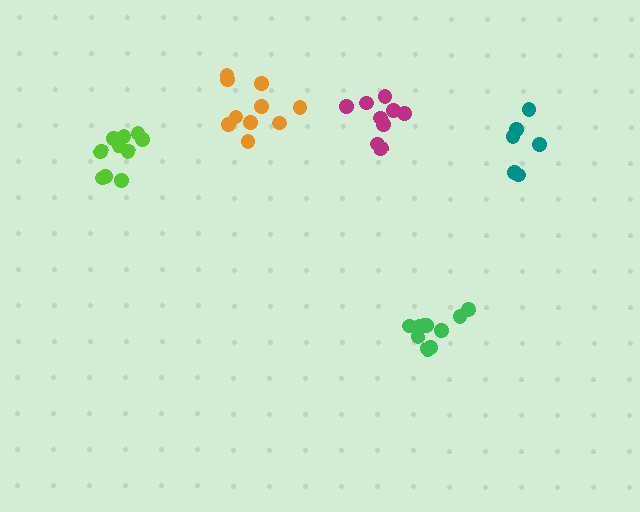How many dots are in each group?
Group 1: 9 dots, Group 2: 10 dots, Group 3: 9 dots, Group 4: 10 dots, Group 5: 6 dots (44 total).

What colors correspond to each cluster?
The clusters are colored: green, orange, magenta, lime, teal.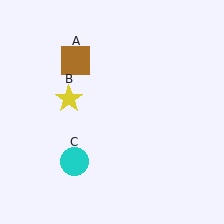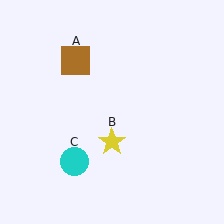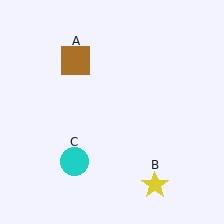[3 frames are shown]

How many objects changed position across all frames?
1 object changed position: yellow star (object B).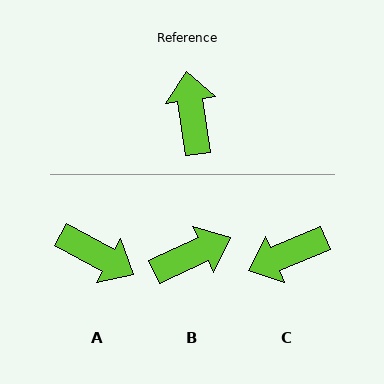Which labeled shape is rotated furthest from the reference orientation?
A, about 127 degrees away.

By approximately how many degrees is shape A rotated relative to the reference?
Approximately 127 degrees clockwise.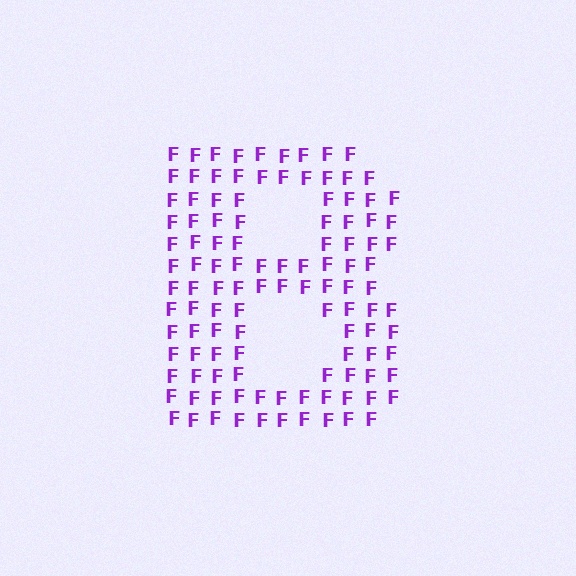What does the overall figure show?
The overall figure shows the letter B.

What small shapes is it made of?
It is made of small letter F's.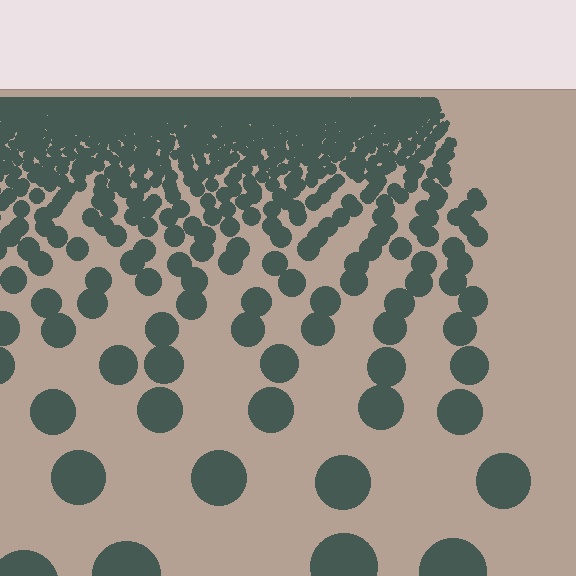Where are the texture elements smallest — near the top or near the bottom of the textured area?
Near the top.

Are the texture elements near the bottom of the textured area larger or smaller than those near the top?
Larger. Near the bottom, elements are closer to the viewer and appear at a bigger on-screen size.